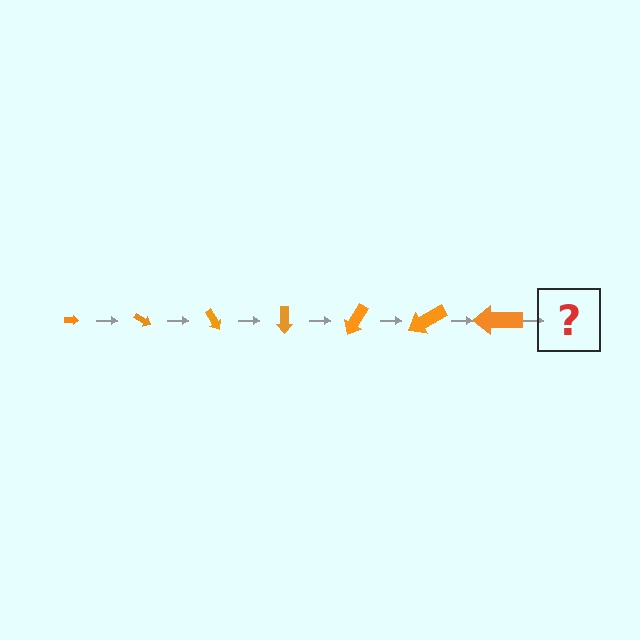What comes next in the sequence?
The next element should be an arrow, larger than the previous one and rotated 210 degrees from the start.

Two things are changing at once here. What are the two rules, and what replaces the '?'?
The two rules are that the arrow grows larger each step and it rotates 30 degrees each step. The '?' should be an arrow, larger than the previous one and rotated 210 degrees from the start.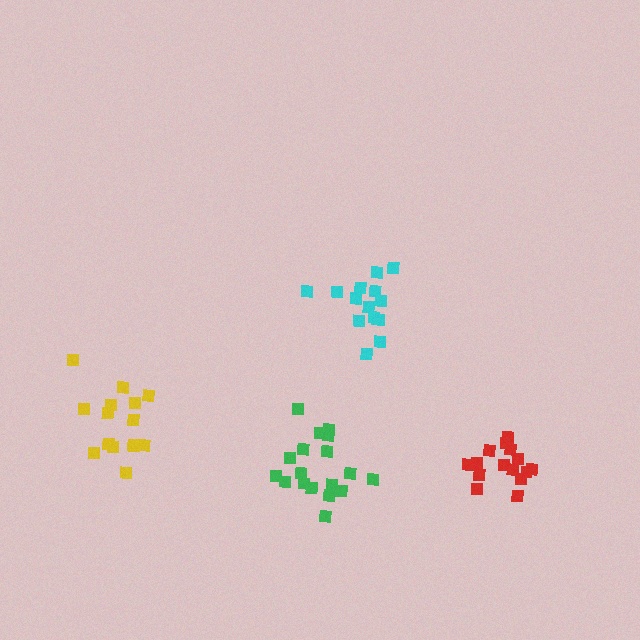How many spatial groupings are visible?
There are 4 spatial groupings.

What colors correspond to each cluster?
The clusters are colored: red, cyan, green, yellow.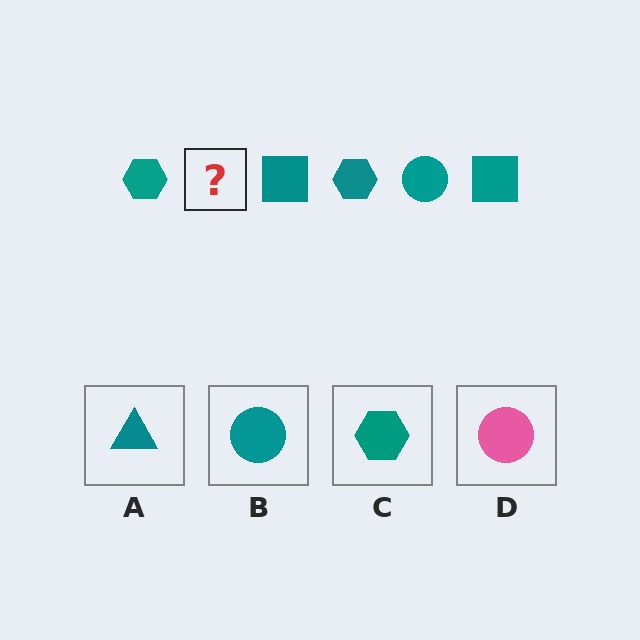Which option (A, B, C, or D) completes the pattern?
B.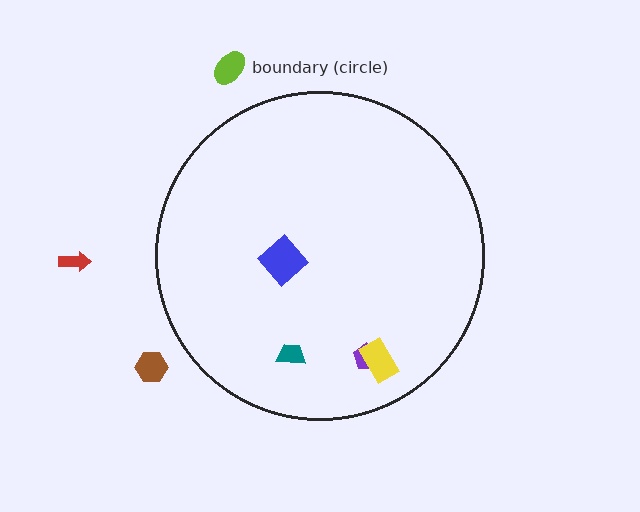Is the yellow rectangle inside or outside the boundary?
Inside.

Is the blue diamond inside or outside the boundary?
Inside.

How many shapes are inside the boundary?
4 inside, 3 outside.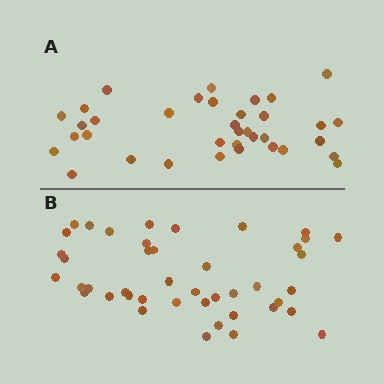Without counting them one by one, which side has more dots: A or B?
Region B (the bottom region) has more dots.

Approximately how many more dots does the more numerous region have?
Region B has roughly 8 or so more dots than region A.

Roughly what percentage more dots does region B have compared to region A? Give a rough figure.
About 20% more.